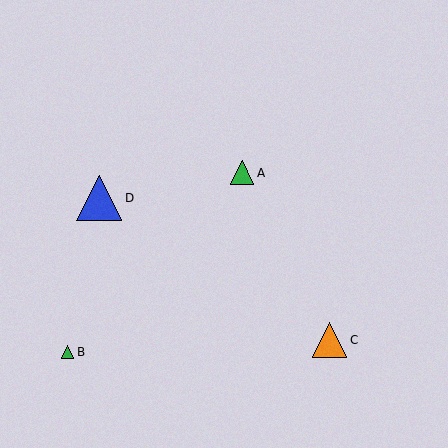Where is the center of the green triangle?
The center of the green triangle is at (67, 352).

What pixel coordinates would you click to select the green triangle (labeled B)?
Click at (67, 352) to select the green triangle B.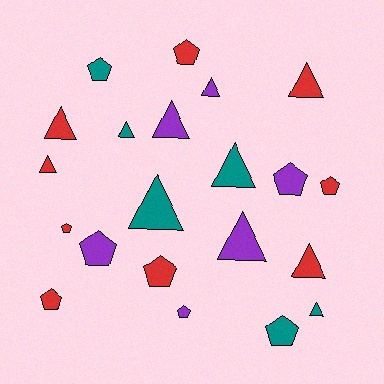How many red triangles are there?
There are 4 red triangles.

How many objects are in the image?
There are 21 objects.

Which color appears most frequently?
Red, with 9 objects.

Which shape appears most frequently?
Triangle, with 11 objects.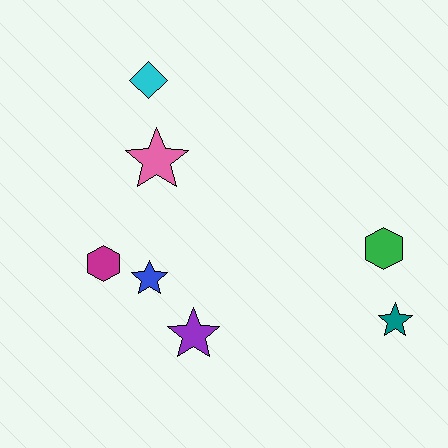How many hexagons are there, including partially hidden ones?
There are 2 hexagons.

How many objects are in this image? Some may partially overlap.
There are 7 objects.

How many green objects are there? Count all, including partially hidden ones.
There is 1 green object.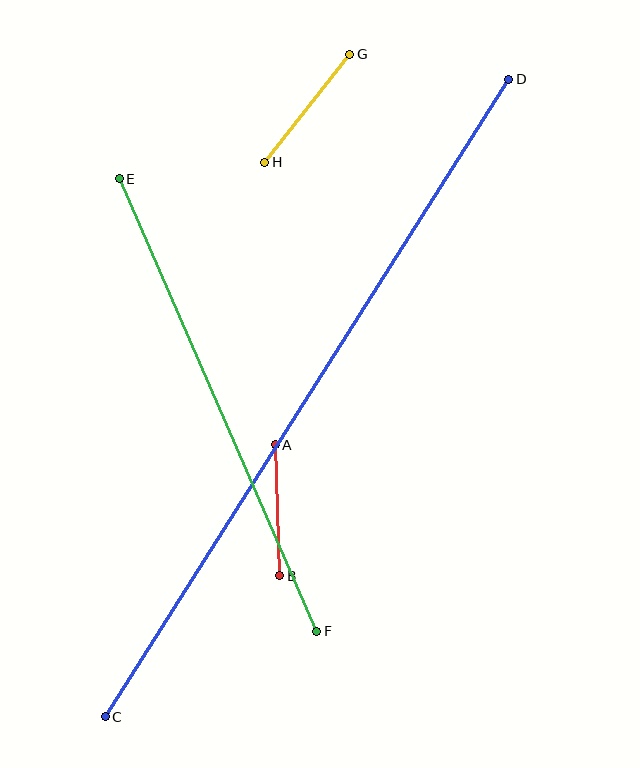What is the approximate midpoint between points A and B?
The midpoint is at approximately (278, 510) pixels.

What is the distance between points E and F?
The distance is approximately 493 pixels.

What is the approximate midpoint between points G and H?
The midpoint is at approximately (307, 108) pixels.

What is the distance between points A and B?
The distance is approximately 131 pixels.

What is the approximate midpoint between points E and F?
The midpoint is at approximately (218, 405) pixels.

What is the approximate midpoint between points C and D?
The midpoint is at approximately (307, 398) pixels.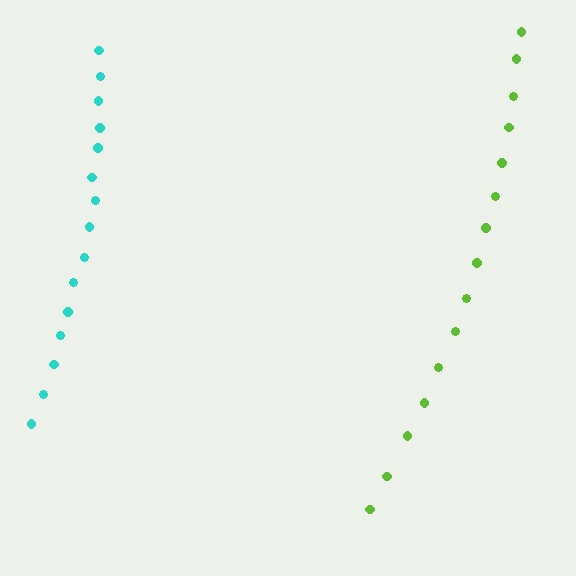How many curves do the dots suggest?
There are 2 distinct paths.